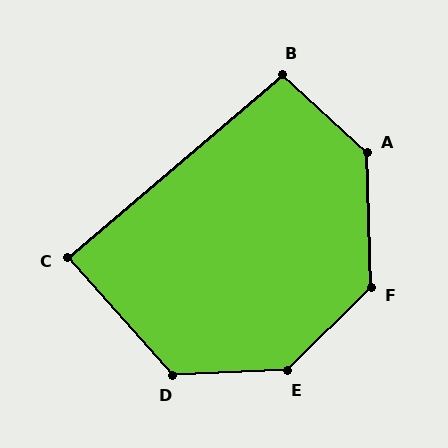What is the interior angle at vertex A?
Approximately 134 degrees (obtuse).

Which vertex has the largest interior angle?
E, at approximately 137 degrees.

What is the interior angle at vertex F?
Approximately 133 degrees (obtuse).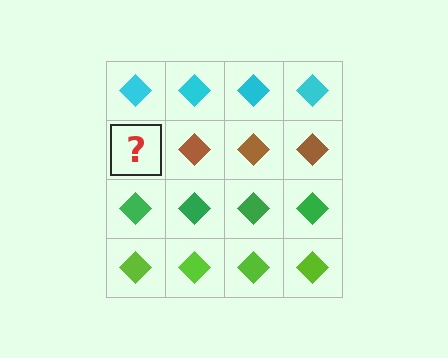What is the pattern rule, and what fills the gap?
The rule is that each row has a consistent color. The gap should be filled with a brown diamond.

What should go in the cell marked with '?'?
The missing cell should contain a brown diamond.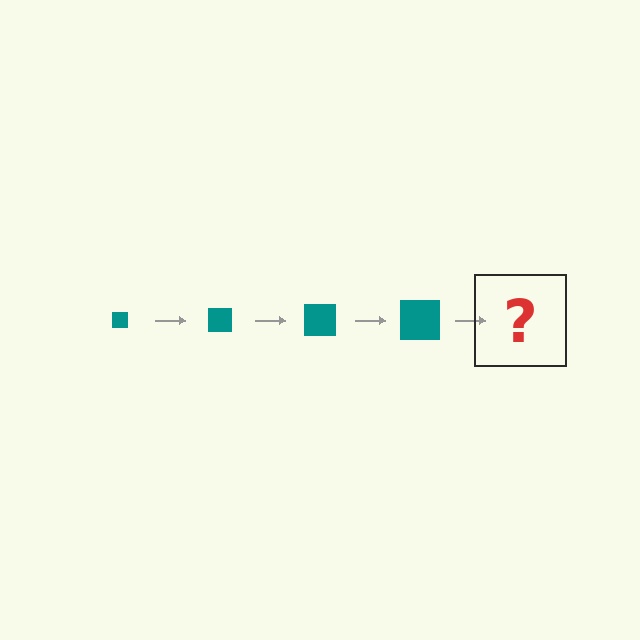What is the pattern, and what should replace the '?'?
The pattern is that the square gets progressively larger each step. The '?' should be a teal square, larger than the previous one.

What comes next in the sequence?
The next element should be a teal square, larger than the previous one.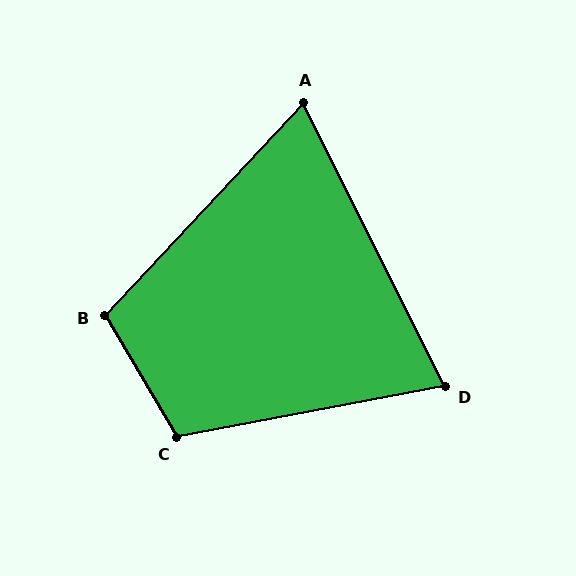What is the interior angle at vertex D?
Approximately 74 degrees (acute).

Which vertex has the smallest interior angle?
A, at approximately 70 degrees.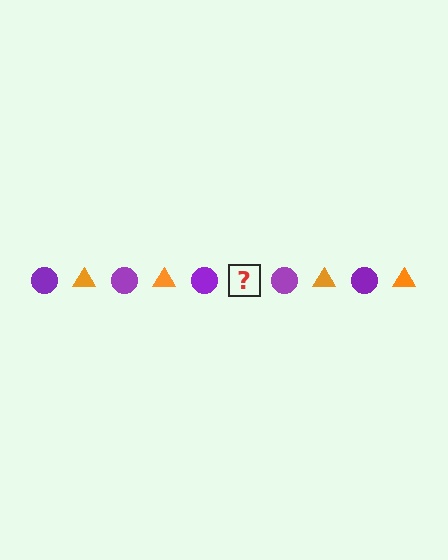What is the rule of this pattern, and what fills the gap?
The rule is that the pattern alternates between purple circle and orange triangle. The gap should be filled with an orange triangle.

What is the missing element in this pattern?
The missing element is an orange triangle.